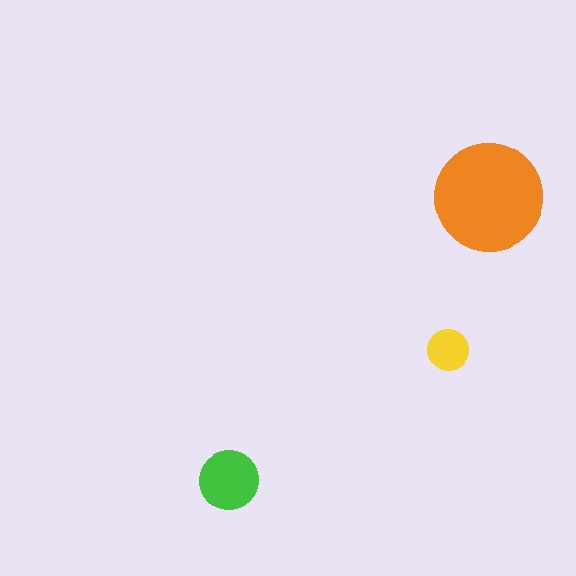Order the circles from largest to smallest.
the orange one, the green one, the yellow one.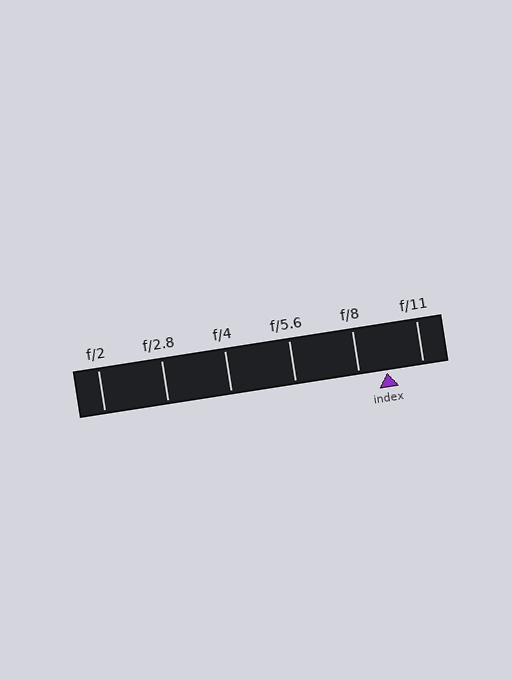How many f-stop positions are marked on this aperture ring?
There are 6 f-stop positions marked.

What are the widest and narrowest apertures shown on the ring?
The widest aperture shown is f/2 and the narrowest is f/11.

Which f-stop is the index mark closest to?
The index mark is closest to f/8.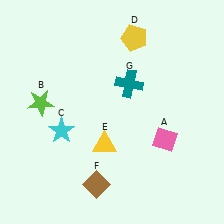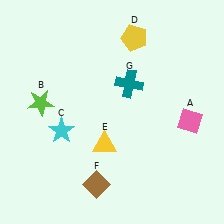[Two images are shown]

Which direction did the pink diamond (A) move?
The pink diamond (A) moved right.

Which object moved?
The pink diamond (A) moved right.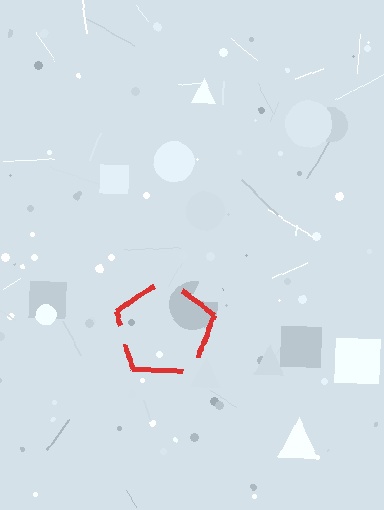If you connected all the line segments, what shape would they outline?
They would outline a pentagon.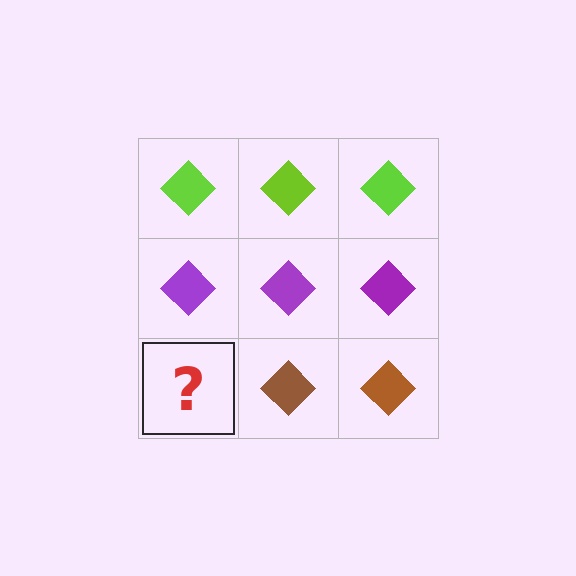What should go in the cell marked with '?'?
The missing cell should contain a brown diamond.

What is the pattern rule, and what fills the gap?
The rule is that each row has a consistent color. The gap should be filled with a brown diamond.